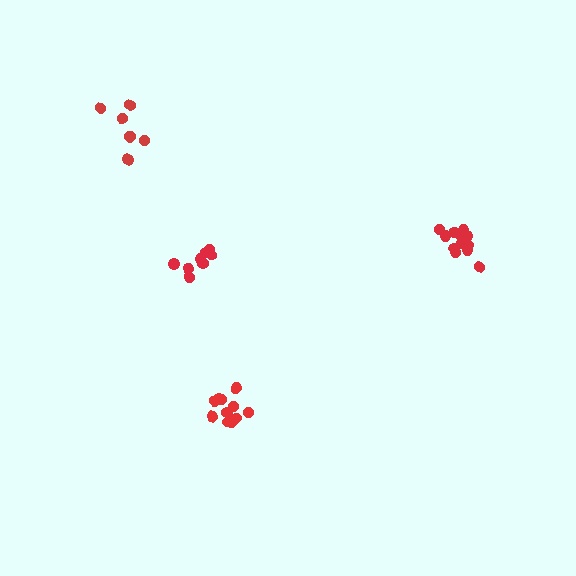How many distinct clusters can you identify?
There are 4 distinct clusters.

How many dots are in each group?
Group 1: 8 dots, Group 2: 11 dots, Group 3: 12 dots, Group 4: 7 dots (38 total).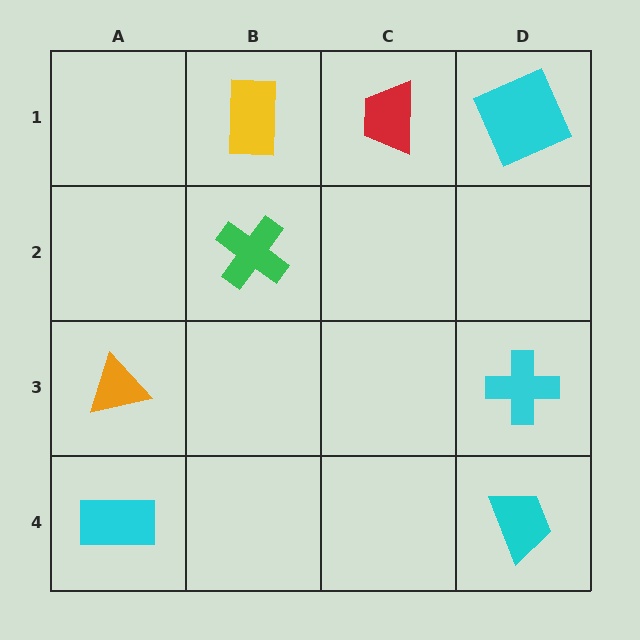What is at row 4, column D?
A cyan trapezoid.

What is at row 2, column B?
A green cross.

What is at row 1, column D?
A cyan square.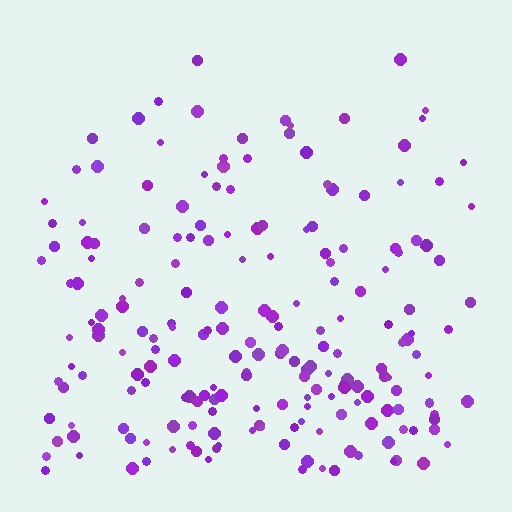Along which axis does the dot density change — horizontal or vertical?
Vertical.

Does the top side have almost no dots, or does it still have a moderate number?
Still a moderate number, just noticeably fewer than the bottom.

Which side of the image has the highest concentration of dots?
The bottom.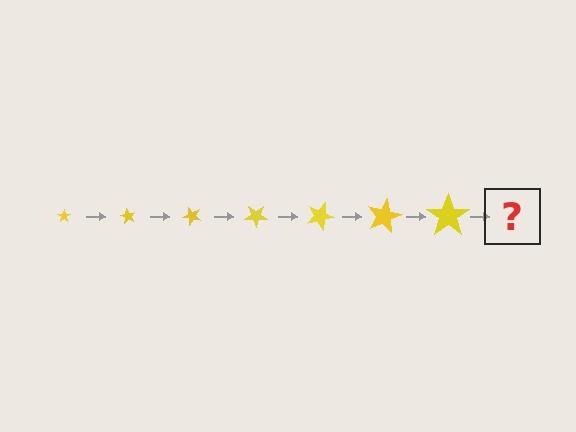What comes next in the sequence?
The next element should be a star, larger than the previous one and rotated 420 degrees from the start.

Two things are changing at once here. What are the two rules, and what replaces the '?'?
The two rules are that the star grows larger each step and it rotates 60 degrees each step. The '?' should be a star, larger than the previous one and rotated 420 degrees from the start.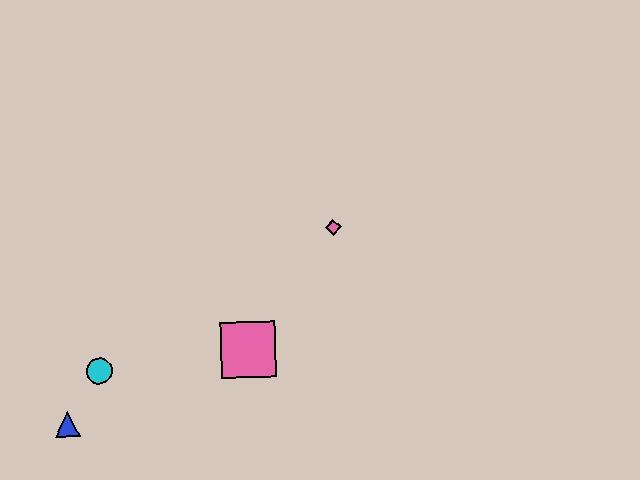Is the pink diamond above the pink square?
Yes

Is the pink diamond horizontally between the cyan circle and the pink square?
No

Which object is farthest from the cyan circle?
The pink diamond is farthest from the cyan circle.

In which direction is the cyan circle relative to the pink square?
The cyan circle is to the left of the pink square.